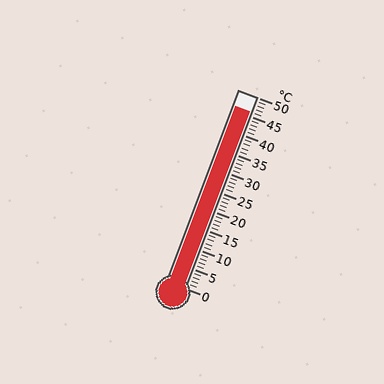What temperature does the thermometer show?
The thermometer shows approximately 46°C.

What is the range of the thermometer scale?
The thermometer scale ranges from 0°C to 50°C.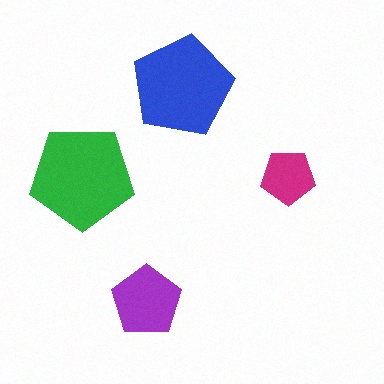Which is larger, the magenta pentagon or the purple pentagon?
The purple one.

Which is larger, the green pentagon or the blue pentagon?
The green one.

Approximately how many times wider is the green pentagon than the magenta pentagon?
About 2 times wider.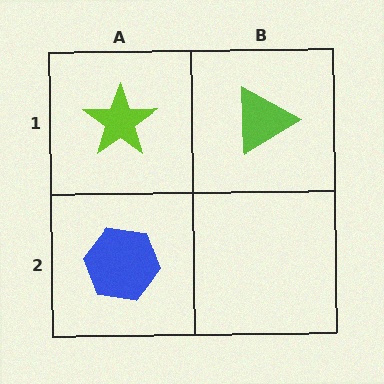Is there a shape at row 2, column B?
No, that cell is empty.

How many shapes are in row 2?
1 shape.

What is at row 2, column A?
A blue hexagon.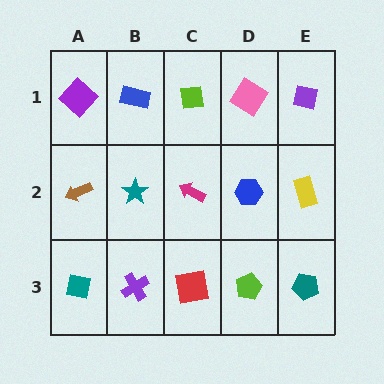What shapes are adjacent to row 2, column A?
A purple diamond (row 1, column A), a teal square (row 3, column A), a teal star (row 2, column B).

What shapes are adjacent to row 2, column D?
A pink diamond (row 1, column D), a lime pentagon (row 3, column D), a magenta arrow (row 2, column C), a yellow rectangle (row 2, column E).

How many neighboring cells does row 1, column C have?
3.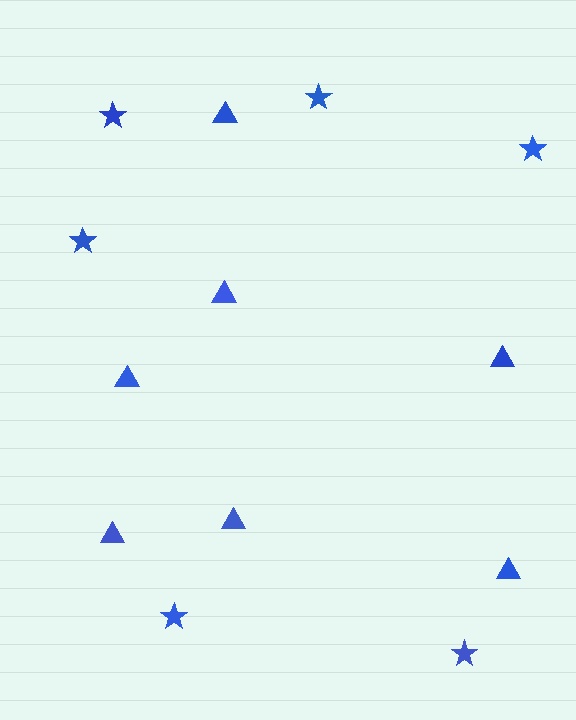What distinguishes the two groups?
There are 2 groups: one group of triangles (7) and one group of stars (6).